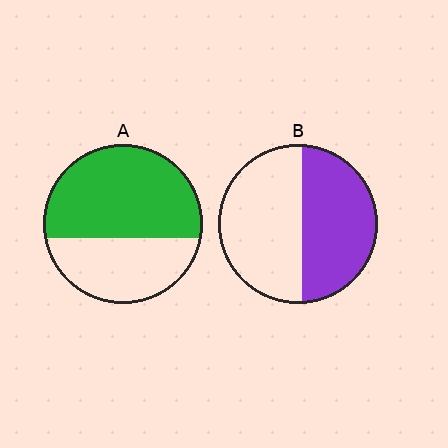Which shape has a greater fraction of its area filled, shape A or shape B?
Shape A.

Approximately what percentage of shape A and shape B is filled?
A is approximately 60% and B is approximately 45%.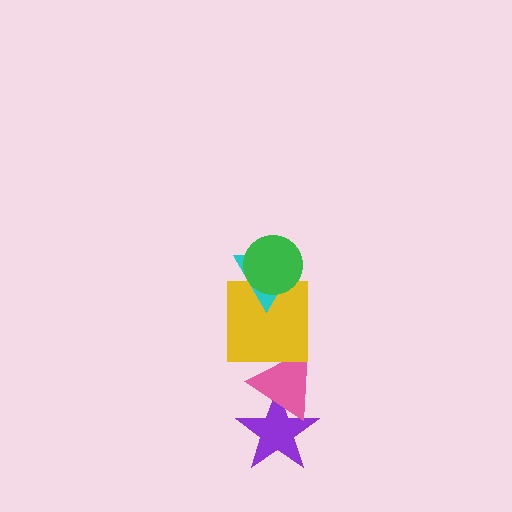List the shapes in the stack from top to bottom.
From top to bottom: the green circle, the cyan triangle, the yellow square, the pink triangle, the purple star.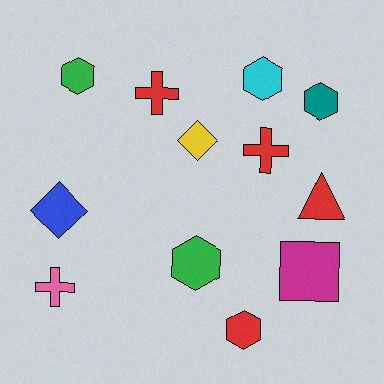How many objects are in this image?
There are 12 objects.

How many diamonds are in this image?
There are 2 diamonds.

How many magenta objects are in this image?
There is 1 magenta object.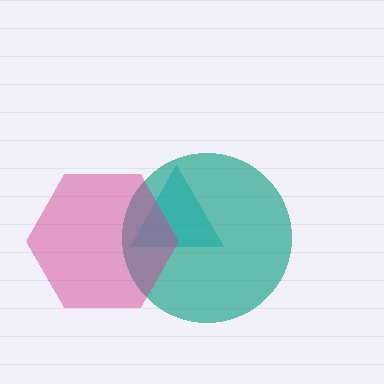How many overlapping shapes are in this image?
There are 3 overlapping shapes in the image.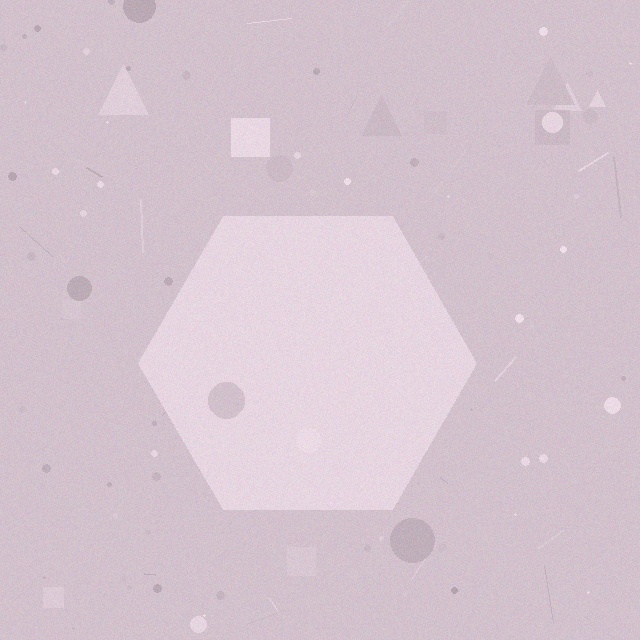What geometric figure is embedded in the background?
A hexagon is embedded in the background.